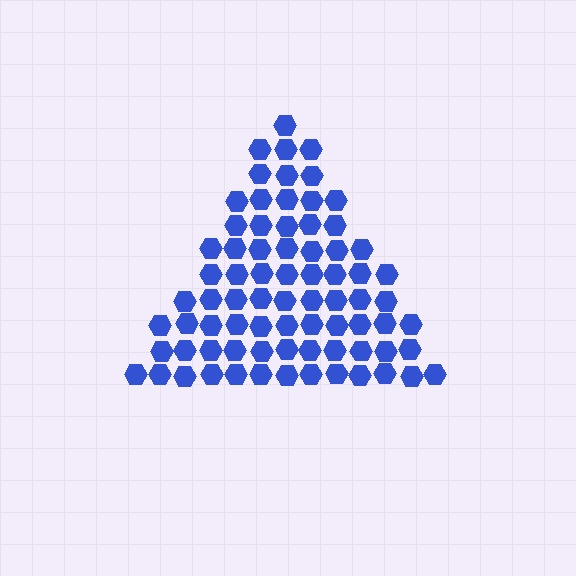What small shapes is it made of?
It is made of small hexagons.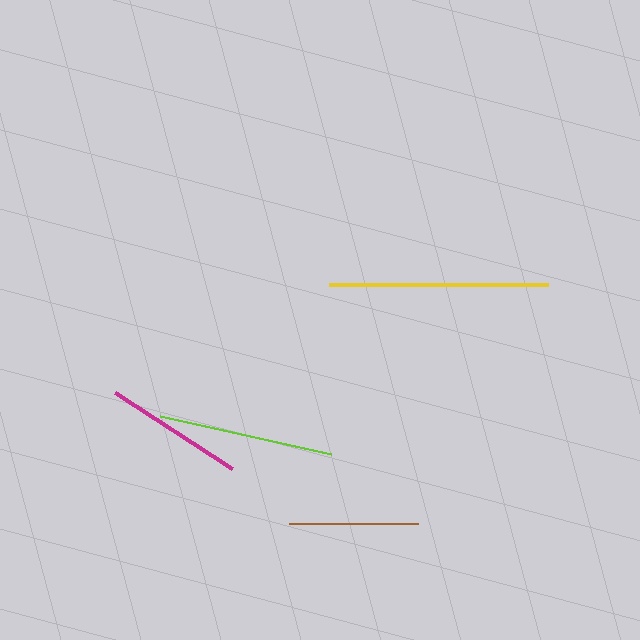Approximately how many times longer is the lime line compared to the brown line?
The lime line is approximately 1.4 times the length of the brown line.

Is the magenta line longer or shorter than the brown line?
The magenta line is longer than the brown line.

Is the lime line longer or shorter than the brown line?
The lime line is longer than the brown line.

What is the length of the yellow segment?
The yellow segment is approximately 219 pixels long.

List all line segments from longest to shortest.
From longest to shortest: yellow, lime, magenta, brown.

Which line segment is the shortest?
The brown line is the shortest at approximately 129 pixels.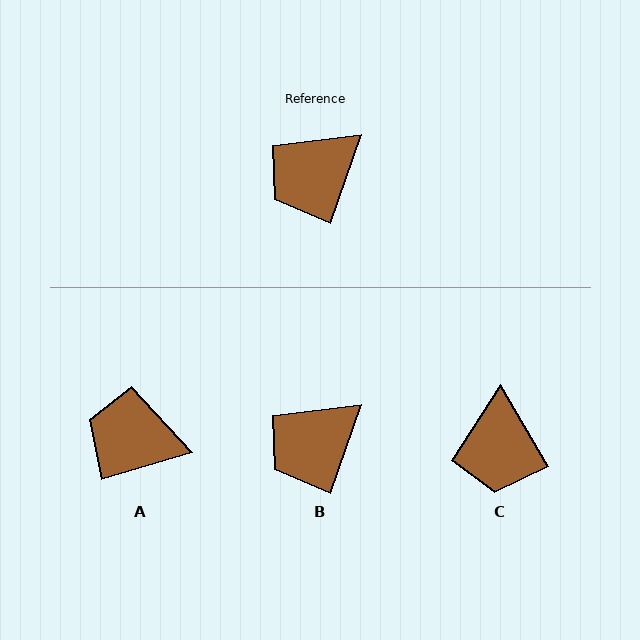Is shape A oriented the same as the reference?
No, it is off by about 54 degrees.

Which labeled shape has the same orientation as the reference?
B.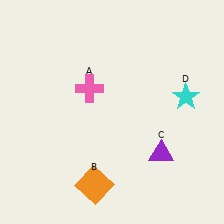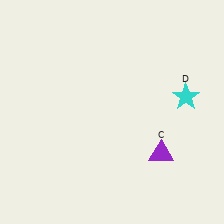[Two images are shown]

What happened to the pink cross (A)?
The pink cross (A) was removed in Image 2. It was in the top-left area of Image 1.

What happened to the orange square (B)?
The orange square (B) was removed in Image 2. It was in the bottom-left area of Image 1.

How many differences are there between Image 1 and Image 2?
There are 2 differences between the two images.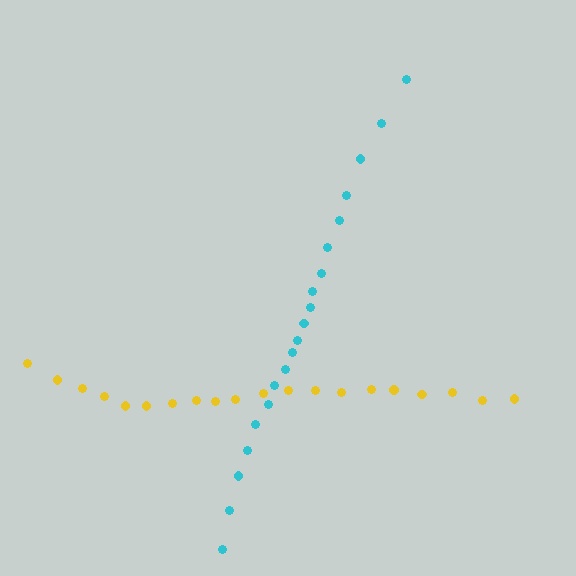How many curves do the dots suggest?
There are 2 distinct paths.